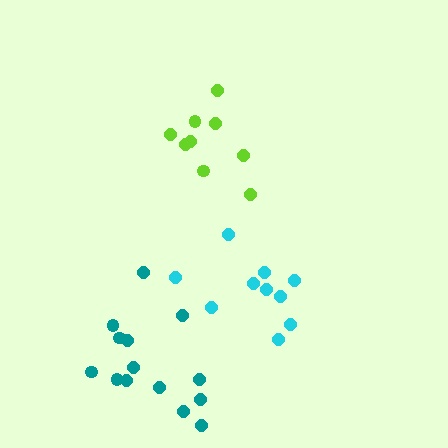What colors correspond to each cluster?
The clusters are colored: teal, lime, cyan.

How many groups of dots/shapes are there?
There are 3 groups.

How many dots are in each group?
Group 1: 14 dots, Group 2: 9 dots, Group 3: 10 dots (33 total).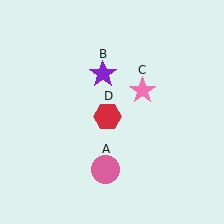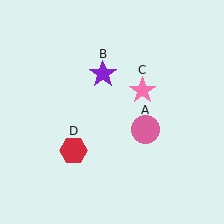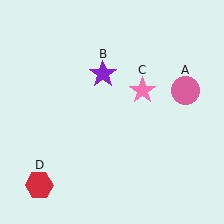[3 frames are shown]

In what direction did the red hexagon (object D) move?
The red hexagon (object D) moved down and to the left.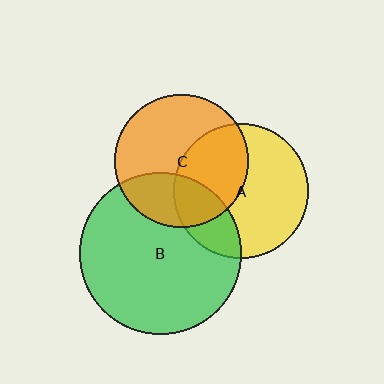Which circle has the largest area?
Circle B (green).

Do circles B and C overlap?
Yes.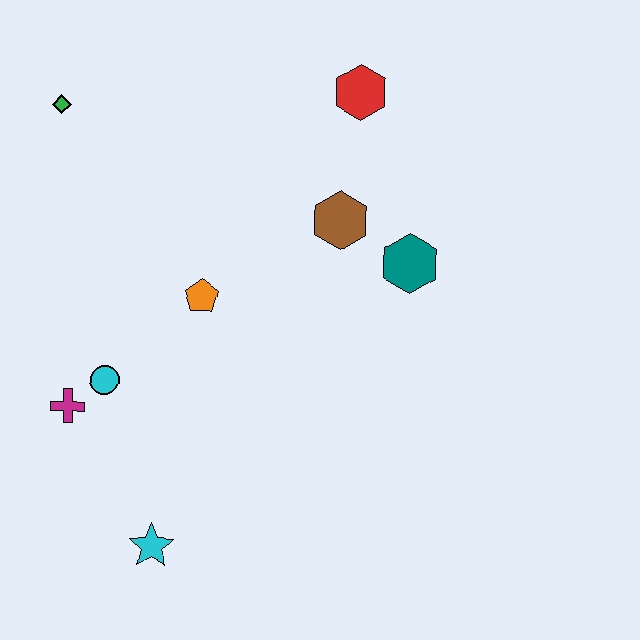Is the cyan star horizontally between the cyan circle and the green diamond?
No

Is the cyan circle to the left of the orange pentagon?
Yes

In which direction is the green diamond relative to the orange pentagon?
The green diamond is above the orange pentagon.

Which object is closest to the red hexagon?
The brown hexagon is closest to the red hexagon.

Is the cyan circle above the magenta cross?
Yes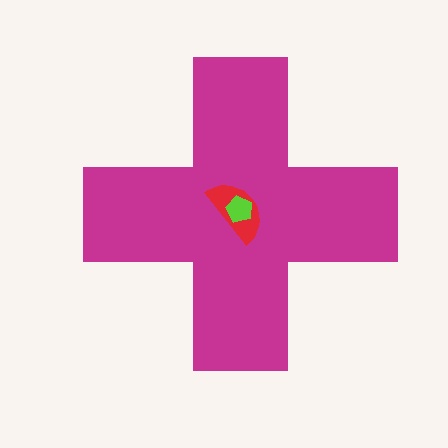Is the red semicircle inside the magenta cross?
Yes.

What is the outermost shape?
The magenta cross.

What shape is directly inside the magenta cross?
The red semicircle.